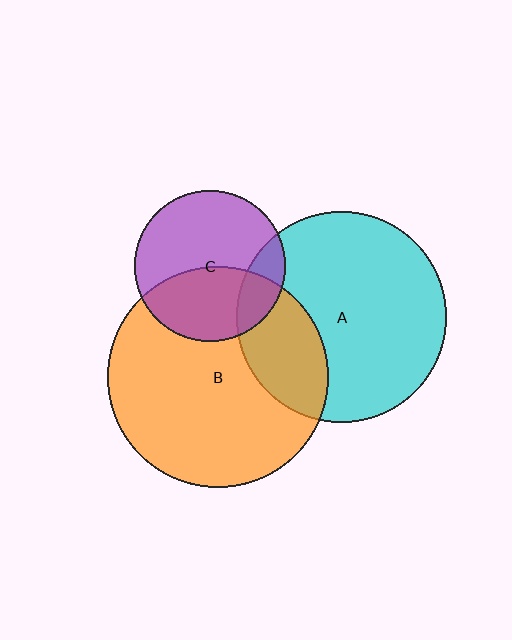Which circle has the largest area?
Circle B (orange).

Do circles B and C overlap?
Yes.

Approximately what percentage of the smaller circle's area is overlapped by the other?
Approximately 40%.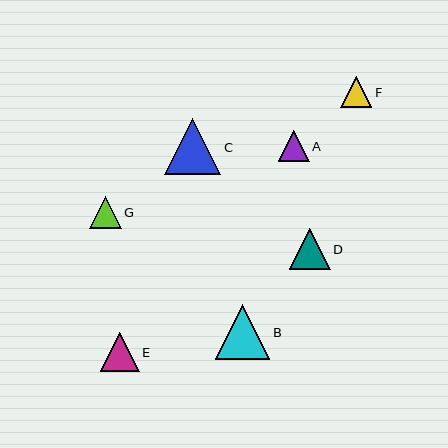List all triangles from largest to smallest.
From largest to smallest: C, B, D, E, G, F, A.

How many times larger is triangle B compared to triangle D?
Triangle B is approximately 1.4 times the size of triangle D.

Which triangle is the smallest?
Triangle A is the smallest with a size of approximately 31 pixels.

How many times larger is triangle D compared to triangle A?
Triangle D is approximately 1.3 times the size of triangle A.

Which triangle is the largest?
Triangle C is the largest with a size of approximately 56 pixels.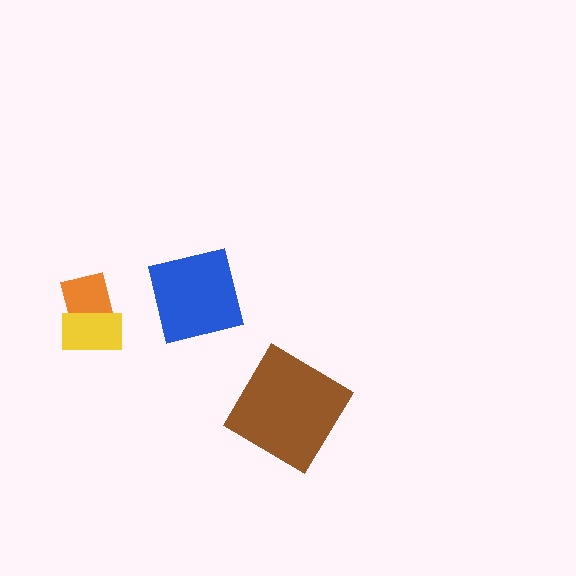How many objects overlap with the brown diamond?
0 objects overlap with the brown diamond.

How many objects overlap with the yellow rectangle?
1 object overlaps with the yellow rectangle.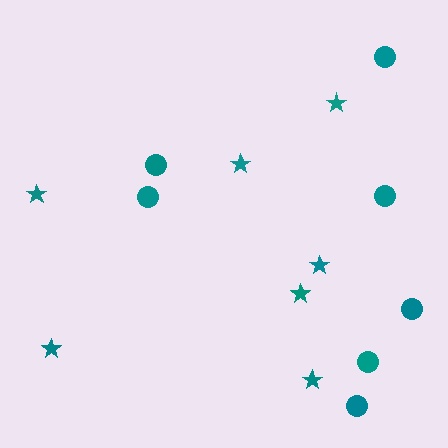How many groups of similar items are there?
There are 2 groups: one group of stars (7) and one group of circles (7).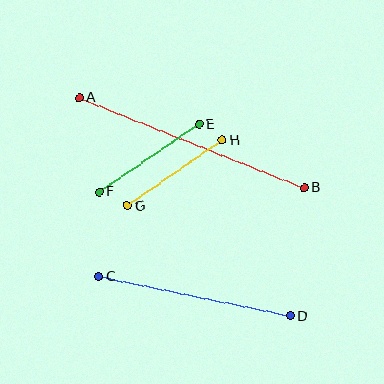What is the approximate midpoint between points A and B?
The midpoint is at approximately (192, 143) pixels.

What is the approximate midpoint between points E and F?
The midpoint is at approximately (149, 158) pixels.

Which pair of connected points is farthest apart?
Points A and B are farthest apart.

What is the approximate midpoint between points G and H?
The midpoint is at approximately (175, 173) pixels.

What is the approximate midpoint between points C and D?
The midpoint is at approximately (194, 296) pixels.